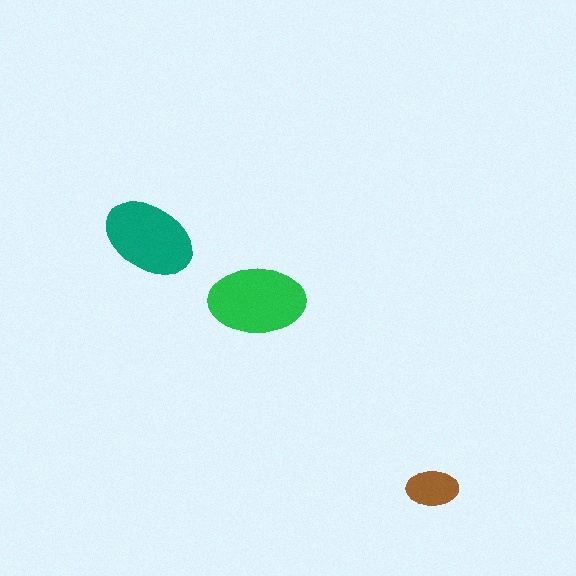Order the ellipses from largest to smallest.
the green one, the teal one, the brown one.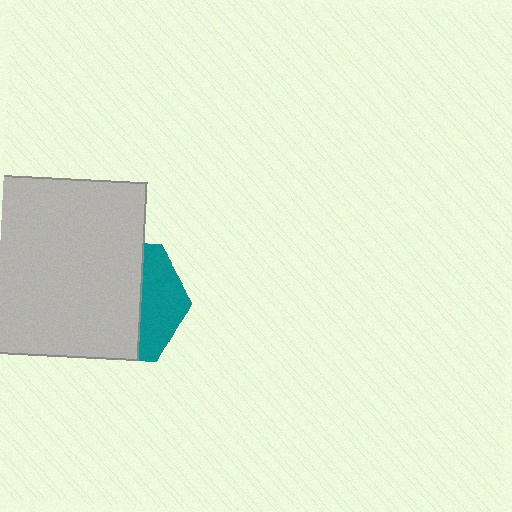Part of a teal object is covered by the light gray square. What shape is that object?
It is a hexagon.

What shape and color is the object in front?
The object in front is a light gray square.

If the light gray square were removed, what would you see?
You would see the complete teal hexagon.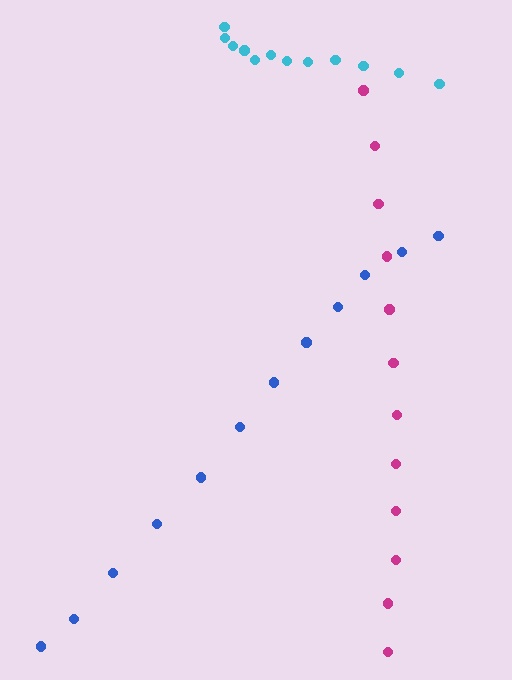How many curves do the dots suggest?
There are 3 distinct paths.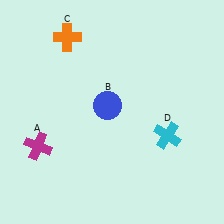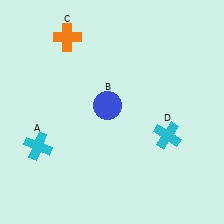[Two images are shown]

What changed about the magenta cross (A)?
In Image 1, A is magenta. In Image 2, it changed to cyan.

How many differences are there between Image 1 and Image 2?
There is 1 difference between the two images.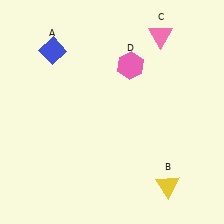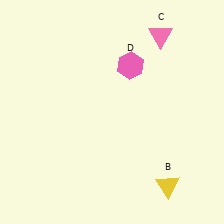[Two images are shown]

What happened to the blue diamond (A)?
The blue diamond (A) was removed in Image 2. It was in the top-left area of Image 1.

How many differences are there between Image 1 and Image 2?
There is 1 difference between the two images.